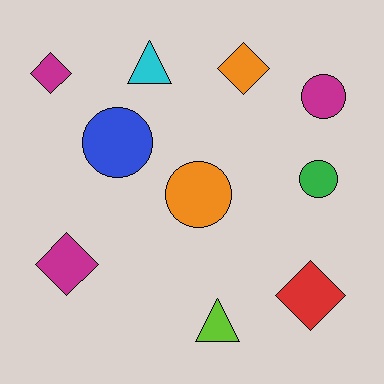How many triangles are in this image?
There are 2 triangles.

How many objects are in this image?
There are 10 objects.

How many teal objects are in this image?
There are no teal objects.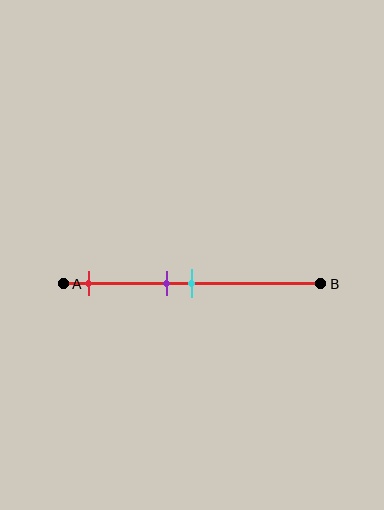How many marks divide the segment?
There are 3 marks dividing the segment.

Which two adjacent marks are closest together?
The purple and cyan marks are the closest adjacent pair.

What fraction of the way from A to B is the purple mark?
The purple mark is approximately 40% (0.4) of the way from A to B.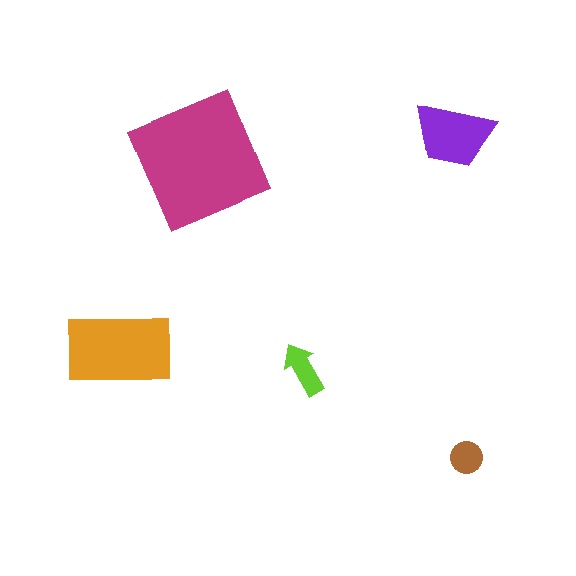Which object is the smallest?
The brown circle.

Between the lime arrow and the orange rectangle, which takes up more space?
The orange rectangle.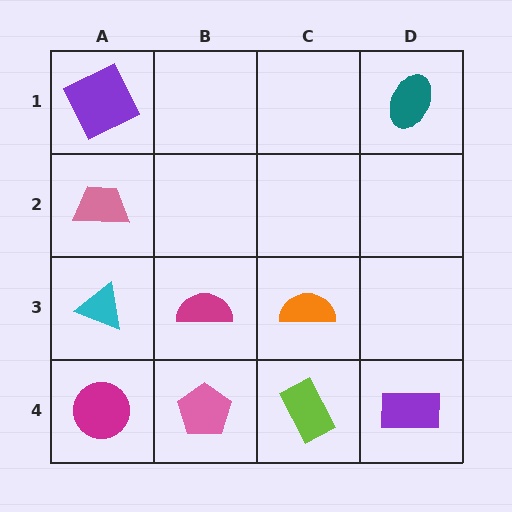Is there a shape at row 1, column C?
No, that cell is empty.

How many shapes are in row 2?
1 shape.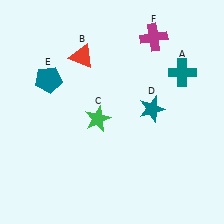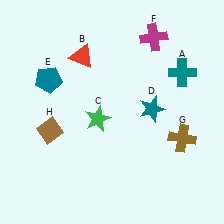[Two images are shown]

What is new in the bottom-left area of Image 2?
A brown diamond (H) was added in the bottom-left area of Image 2.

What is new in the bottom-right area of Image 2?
A brown cross (G) was added in the bottom-right area of Image 2.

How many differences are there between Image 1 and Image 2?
There are 2 differences between the two images.